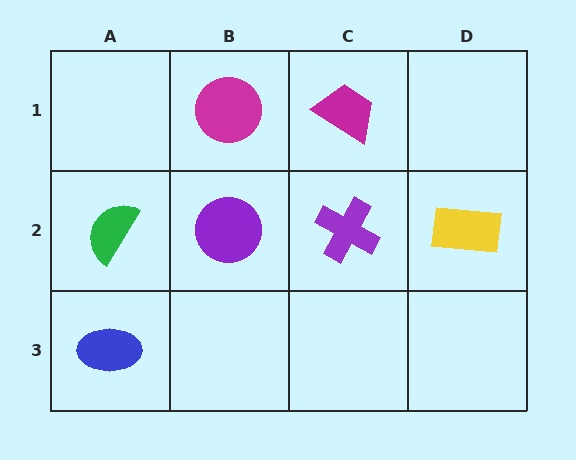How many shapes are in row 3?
1 shape.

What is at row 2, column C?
A purple cross.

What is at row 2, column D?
A yellow rectangle.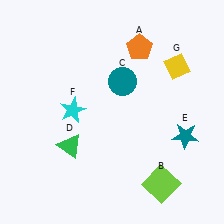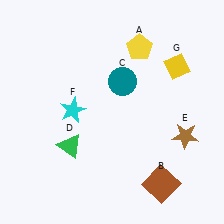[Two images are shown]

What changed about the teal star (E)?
In Image 1, E is teal. In Image 2, it changed to brown.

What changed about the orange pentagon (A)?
In Image 1, A is orange. In Image 2, it changed to yellow.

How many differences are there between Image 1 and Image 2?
There are 3 differences between the two images.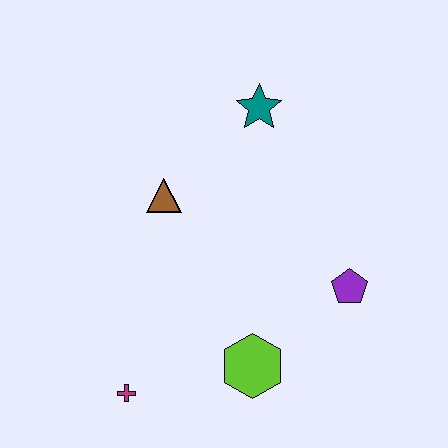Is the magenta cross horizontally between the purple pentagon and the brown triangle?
No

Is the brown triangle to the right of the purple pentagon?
No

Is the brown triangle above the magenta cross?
Yes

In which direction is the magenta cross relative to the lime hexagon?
The magenta cross is to the left of the lime hexagon.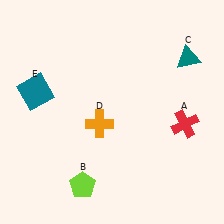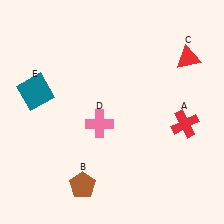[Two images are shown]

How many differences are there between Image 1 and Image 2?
There are 3 differences between the two images.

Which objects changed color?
B changed from lime to brown. C changed from teal to red. D changed from orange to pink.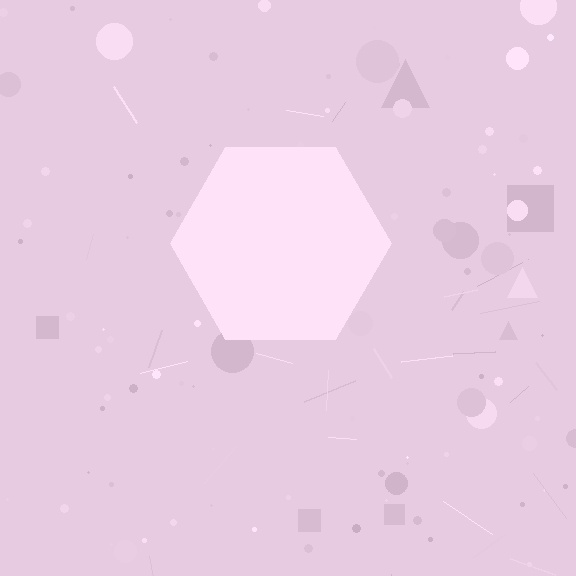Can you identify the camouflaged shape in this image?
The camouflaged shape is a hexagon.